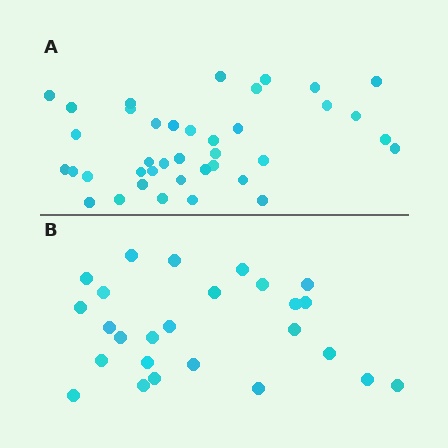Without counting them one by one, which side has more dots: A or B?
Region A (the top region) has more dots.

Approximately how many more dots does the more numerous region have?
Region A has approximately 15 more dots than region B.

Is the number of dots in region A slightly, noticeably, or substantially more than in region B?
Region A has substantially more. The ratio is roughly 1.5 to 1.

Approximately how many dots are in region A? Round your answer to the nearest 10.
About 40 dots. (The exact count is 39, which rounds to 40.)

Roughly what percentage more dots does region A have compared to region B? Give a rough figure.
About 50% more.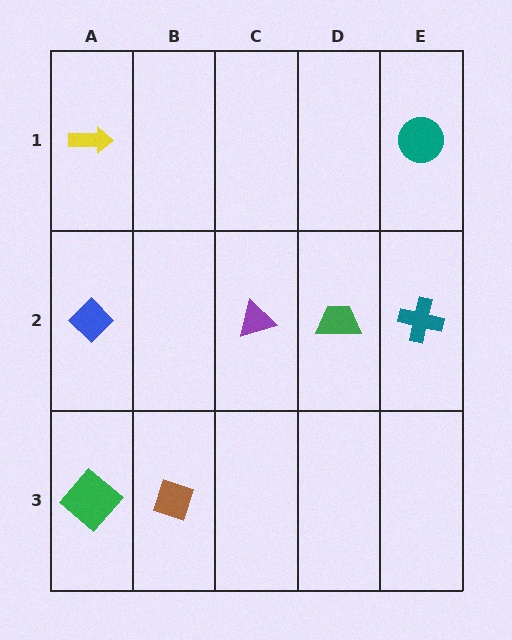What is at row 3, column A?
A green diamond.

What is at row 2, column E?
A teal cross.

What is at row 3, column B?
A brown diamond.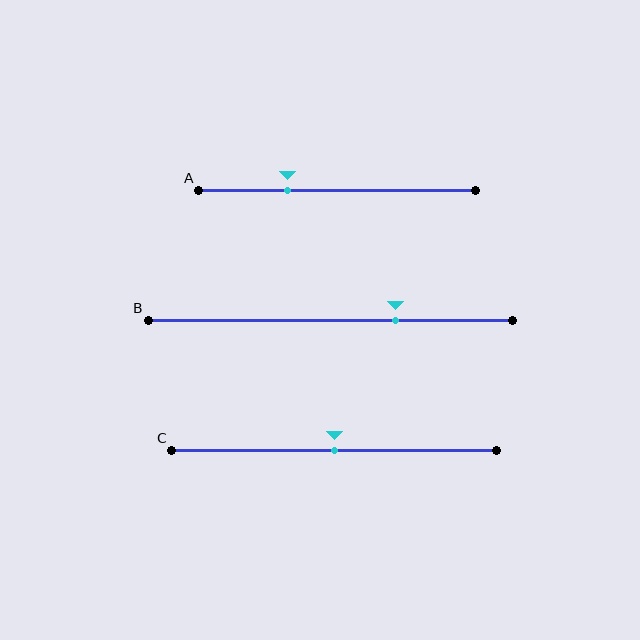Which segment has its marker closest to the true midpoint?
Segment C has its marker closest to the true midpoint.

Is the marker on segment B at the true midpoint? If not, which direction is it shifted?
No, the marker on segment B is shifted to the right by about 18% of the segment length.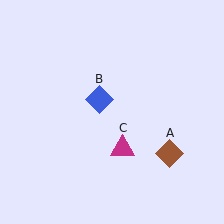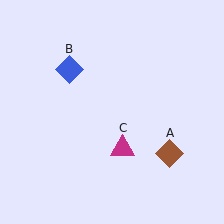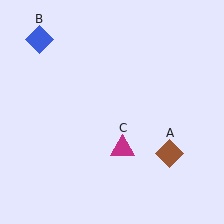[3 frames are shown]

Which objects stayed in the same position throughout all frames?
Brown diamond (object A) and magenta triangle (object C) remained stationary.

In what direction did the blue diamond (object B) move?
The blue diamond (object B) moved up and to the left.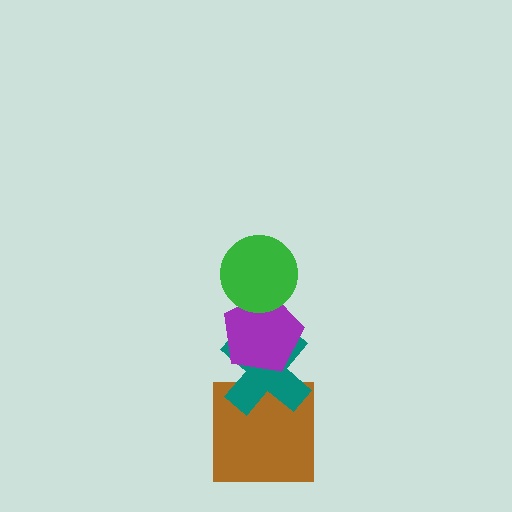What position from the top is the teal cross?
The teal cross is 3rd from the top.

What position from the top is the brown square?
The brown square is 4th from the top.